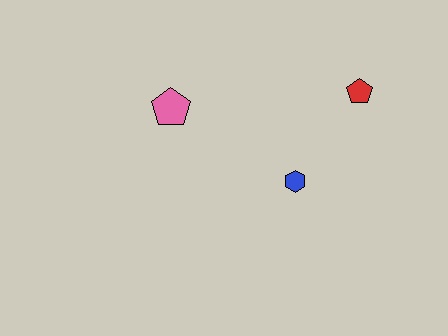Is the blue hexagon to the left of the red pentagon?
Yes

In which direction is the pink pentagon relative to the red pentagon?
The pink pentagon is to the left of the red pentagon.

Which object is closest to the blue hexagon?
The red pentagon is closest to the blue hexagon.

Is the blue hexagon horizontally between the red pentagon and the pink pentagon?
Yes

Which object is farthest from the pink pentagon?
The red pentagon is farthest from the pink pentagon.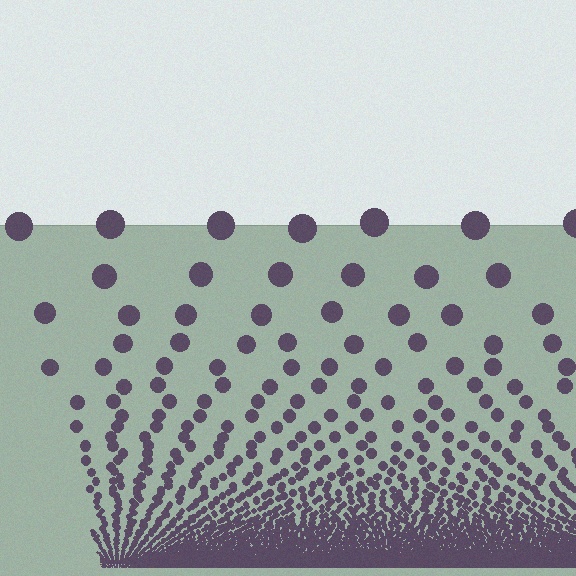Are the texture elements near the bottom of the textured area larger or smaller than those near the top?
Smaller. The gradient is inverted — elements near the bottom are smaller and denser.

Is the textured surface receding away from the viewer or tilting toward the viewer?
The surface appears to tilt toward the viewer. Texture elements get larger and sparser toward the top.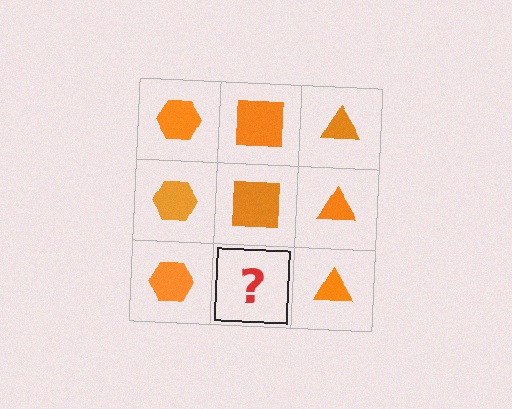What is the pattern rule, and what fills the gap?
The rule is that each column has a consistent shape. The gap should be filled with an orange square.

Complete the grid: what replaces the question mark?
The question mark should be replaced with an orange square.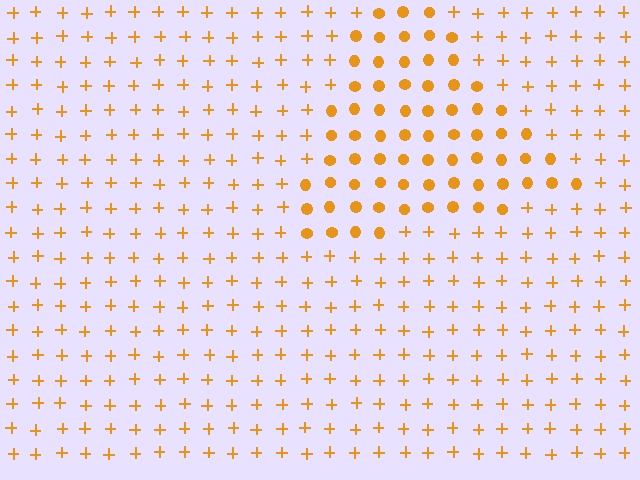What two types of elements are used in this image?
The image uses circles inside the triangle region and plus signs outside it.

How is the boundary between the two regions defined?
The boundary is defined by a change in element shape: circles inside vs. plus signs outside. All elements share the same color and spacing.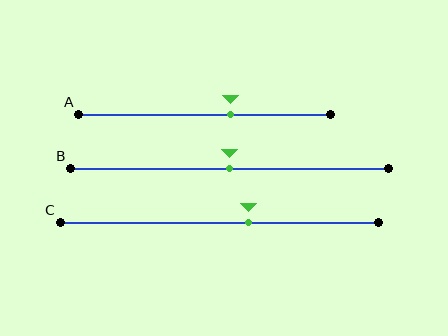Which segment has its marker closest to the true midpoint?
Segment B has its marker closest to the true midpoint.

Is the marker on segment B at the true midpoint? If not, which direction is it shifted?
Yes, the marker on segment B is at the true midpoint.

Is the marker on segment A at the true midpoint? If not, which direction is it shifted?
No, the marker on segment A is shifted to the right by about 10% of the segment length.